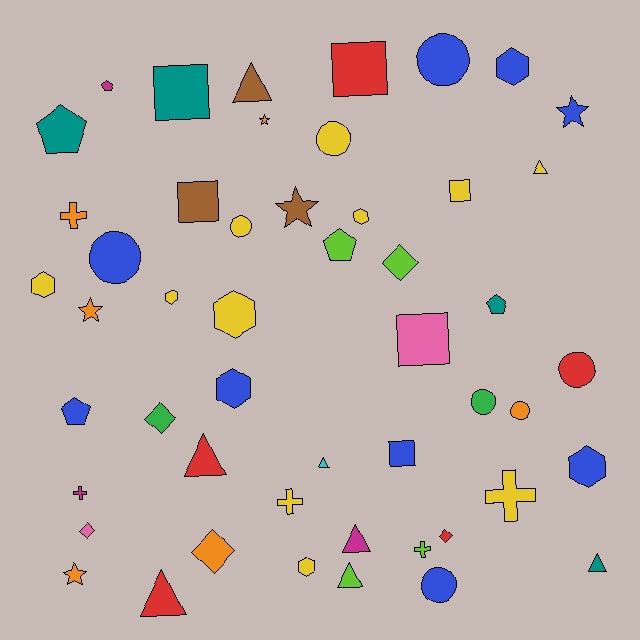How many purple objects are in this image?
There are no purple objects.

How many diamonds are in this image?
There are 5 diamonds.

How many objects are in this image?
There are 50 objects.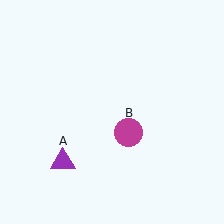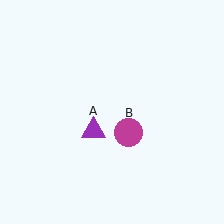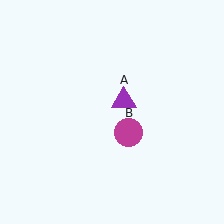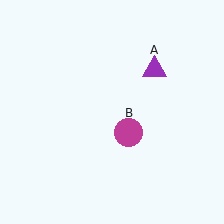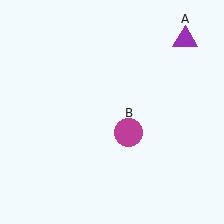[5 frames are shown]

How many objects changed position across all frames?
1 object changed position: purple triangle (object A).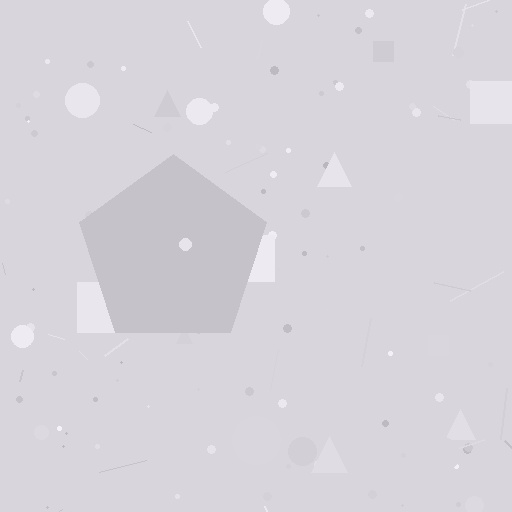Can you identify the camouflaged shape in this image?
The camouflaged shape is a pentagon.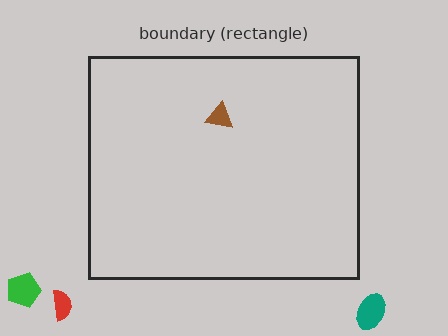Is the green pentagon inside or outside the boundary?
Outside.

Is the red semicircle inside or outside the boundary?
Outside.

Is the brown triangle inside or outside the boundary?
Inside.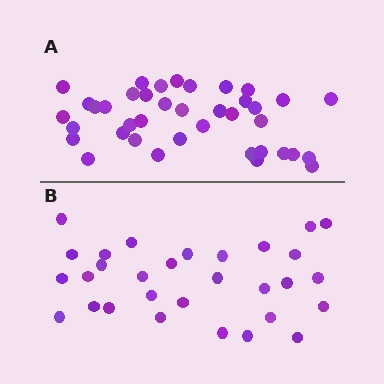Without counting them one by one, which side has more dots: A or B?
Region A (the top region) has more dots.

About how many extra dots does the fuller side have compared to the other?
Region A has roughly 8 or so more dots than region B.